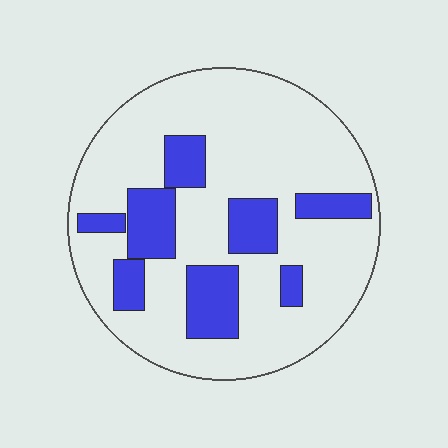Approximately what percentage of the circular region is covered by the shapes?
Approximately 25%.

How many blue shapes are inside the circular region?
8.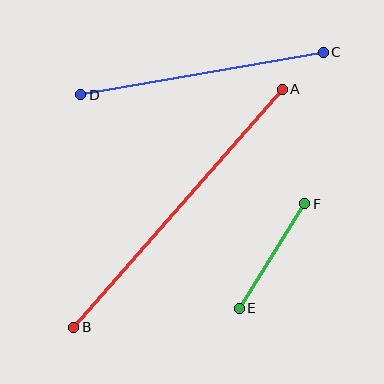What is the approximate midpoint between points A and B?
The midpoint is at approximately (178, 208) pixels.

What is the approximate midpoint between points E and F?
The midpoint is at approximately (272, 256) pixels.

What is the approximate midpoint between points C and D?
The midpoint is at approximately (202, 73) pixels.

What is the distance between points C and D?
The distance is approximately 246 pixels.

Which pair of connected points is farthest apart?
Points A and B are farthest apart.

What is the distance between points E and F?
The distance is approximately 123 pixels.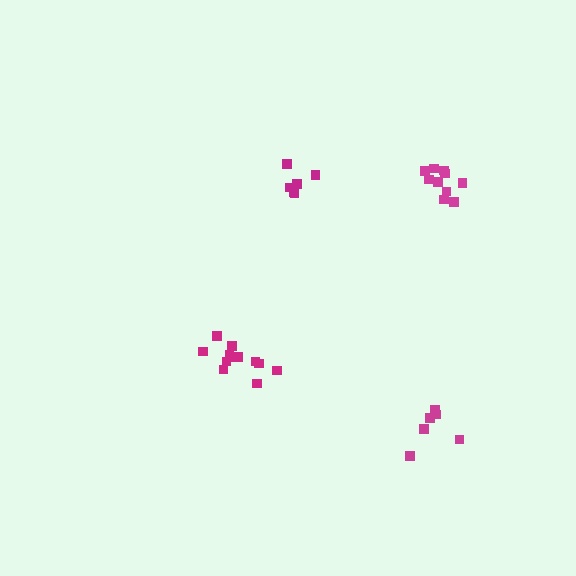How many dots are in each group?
Group 1: 6 dots, Group 2: 6 dots, Group 3: 10 dots, Group 4: 12 dots (34 total).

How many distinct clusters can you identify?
There are 4 distinct clusters.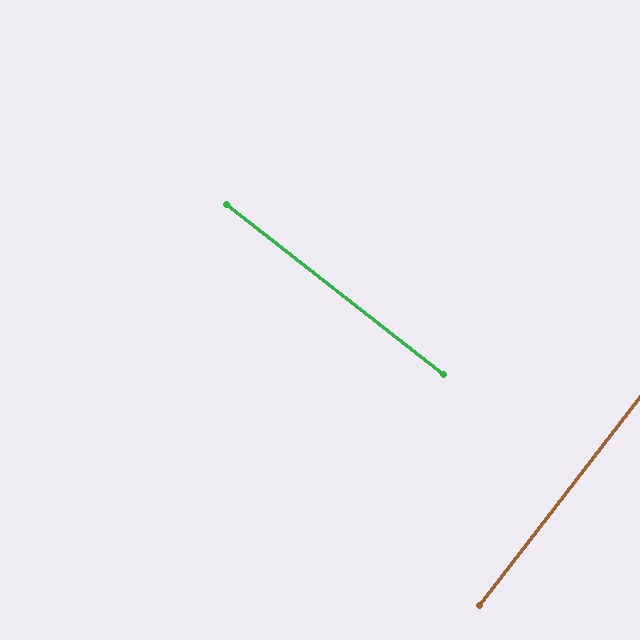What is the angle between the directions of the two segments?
Approximately 90 degrees.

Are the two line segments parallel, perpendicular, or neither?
Perpendicular — they meet at approximately 90°.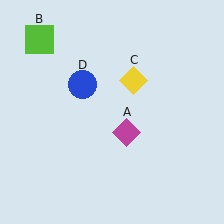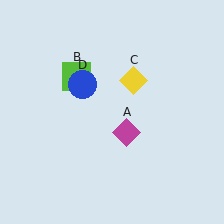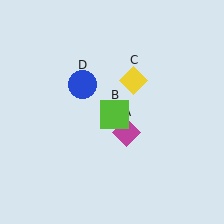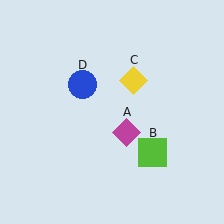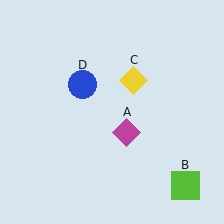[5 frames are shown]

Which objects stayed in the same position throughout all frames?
Magenta diamond (object A) and yellow diamond (object C) and blue circle (object D) remained stationary.